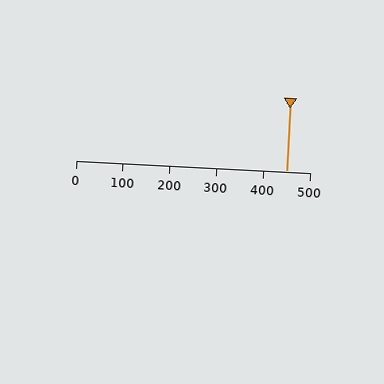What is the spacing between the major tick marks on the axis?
The major ticks are spaced 100 apart.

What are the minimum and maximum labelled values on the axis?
The axis runs from 0 to 500.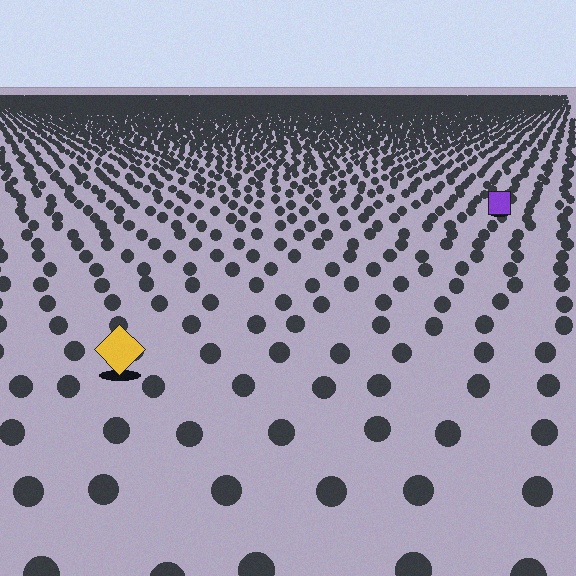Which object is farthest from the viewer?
The purple square is farthest from the viewer. It appears smaller and the ground texture around it is denser.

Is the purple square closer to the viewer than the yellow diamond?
No. The yellow diamond is closer — you can tell from the texture gradient: the ground texture is coarser near it.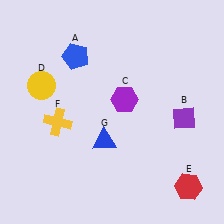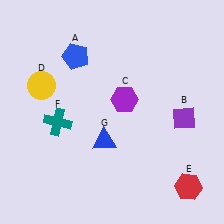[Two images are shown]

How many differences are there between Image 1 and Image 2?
There is 1 difference between the two images.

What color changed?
The cross (F) changed from yellow in Image 1 to teal in Image 2.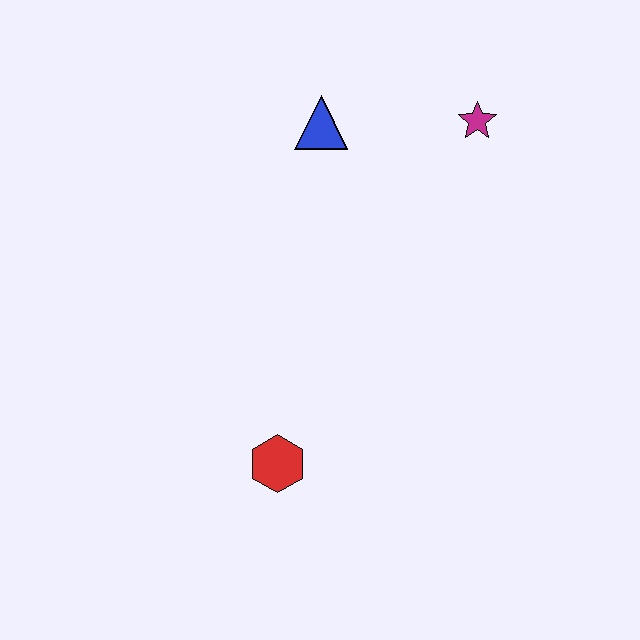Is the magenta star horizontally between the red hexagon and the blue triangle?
No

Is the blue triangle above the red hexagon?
Yes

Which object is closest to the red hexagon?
The blue triangle is closest to the red hexagon.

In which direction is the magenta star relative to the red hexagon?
The magenta star is above the red hexagon.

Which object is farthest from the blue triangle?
The red hexagon is farthest from the blue triangle.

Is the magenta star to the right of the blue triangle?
Yes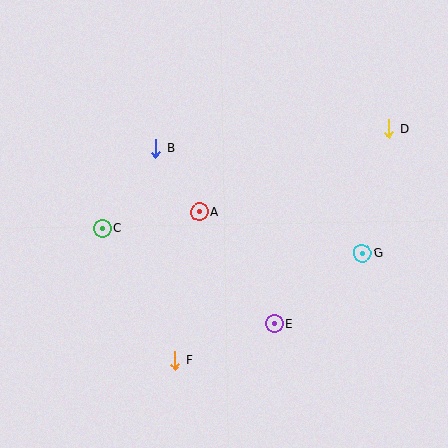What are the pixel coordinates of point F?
Point F is at (175, 360).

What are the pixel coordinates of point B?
Point B is at (155, 148).